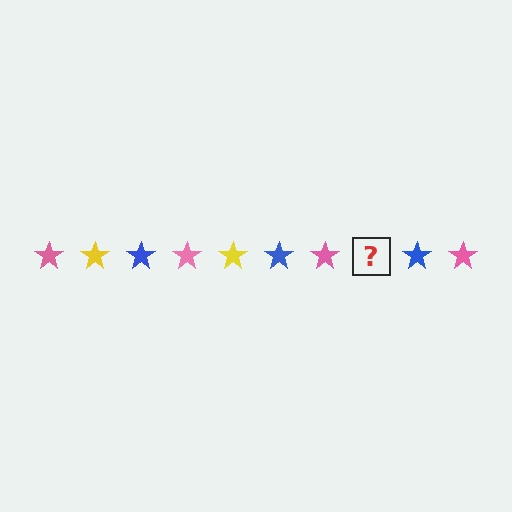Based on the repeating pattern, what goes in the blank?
The blank should be a yellow star.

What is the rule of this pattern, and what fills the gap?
The rule is that the pattern cycles through pink, yellow, blue stars. The gap should be filled with a yellow star.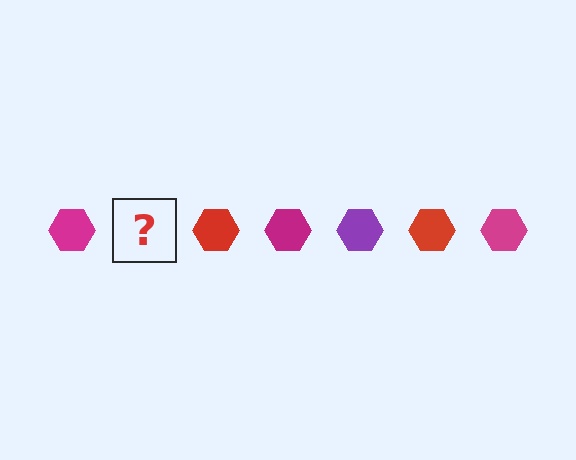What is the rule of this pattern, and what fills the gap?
The rule is that the pattern cycles through magenta, purple, red hexagons. The gap should be filled with a purple hexagon.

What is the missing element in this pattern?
The missing element is a purple hexagon.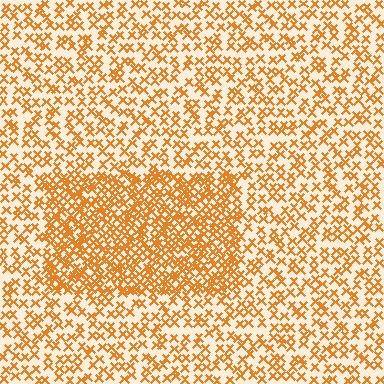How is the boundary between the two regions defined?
The boundary is defined by a change in element density (approximately 2.0x ratio). All elements are the same color, size, and shape.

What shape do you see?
I see a rectangle.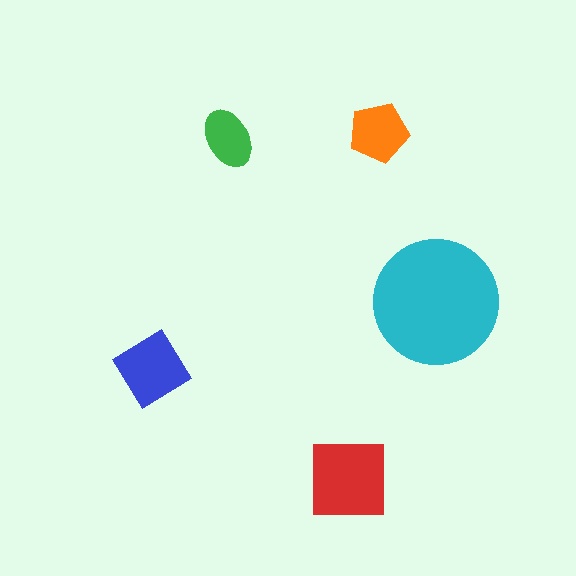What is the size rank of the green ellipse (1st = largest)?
5th.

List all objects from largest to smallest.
The cyan circle, the red square, the blue diamond, the orange pentagon, the green ellipse.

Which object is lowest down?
The red square is bottommost.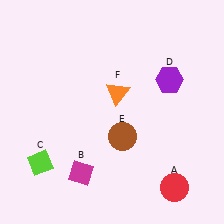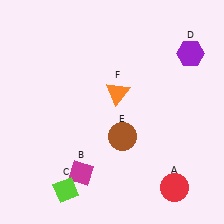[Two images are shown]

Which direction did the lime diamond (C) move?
The lime diamond (C) moved down.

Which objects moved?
The objects that moved are: the lime diamond (C), the purple hexagon (D).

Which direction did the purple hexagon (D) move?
The purple hexagon (D) moved up.